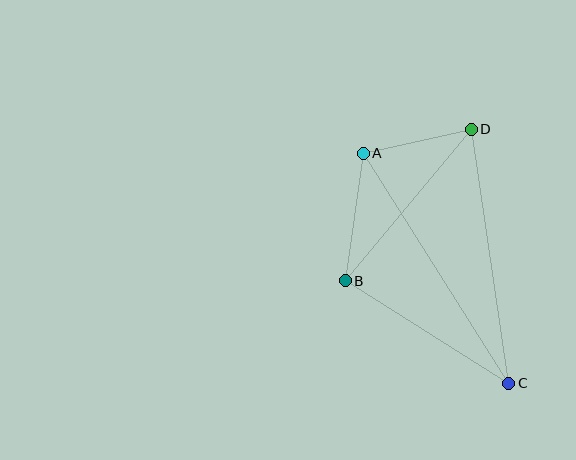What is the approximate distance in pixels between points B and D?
The distance between B and D is approximately 197 pixels.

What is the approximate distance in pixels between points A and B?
The distance between A and B is approximately 129 pixels.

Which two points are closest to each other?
Points A and D are closest to each other.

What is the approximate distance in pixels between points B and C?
The distance between B and C is approximately 193 pixels.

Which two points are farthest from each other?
Points A and C are farthest from each other.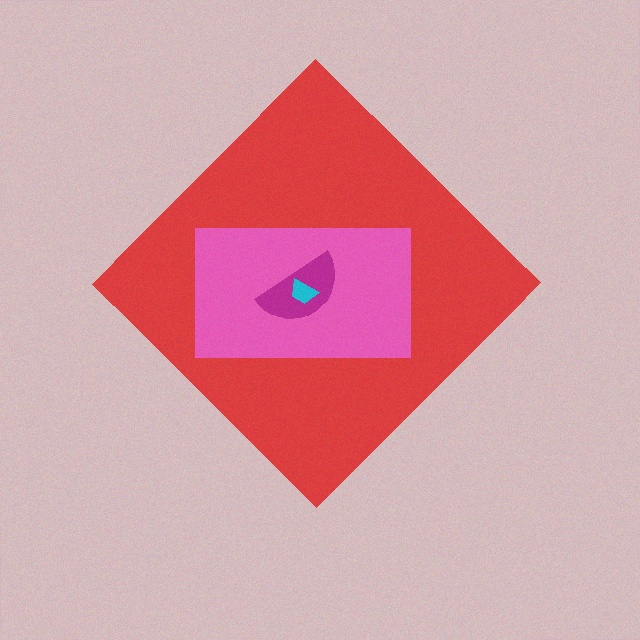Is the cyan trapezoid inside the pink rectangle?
Yes.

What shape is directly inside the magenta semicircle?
The cyan trapezoid.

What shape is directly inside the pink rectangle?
The magenta semicircle.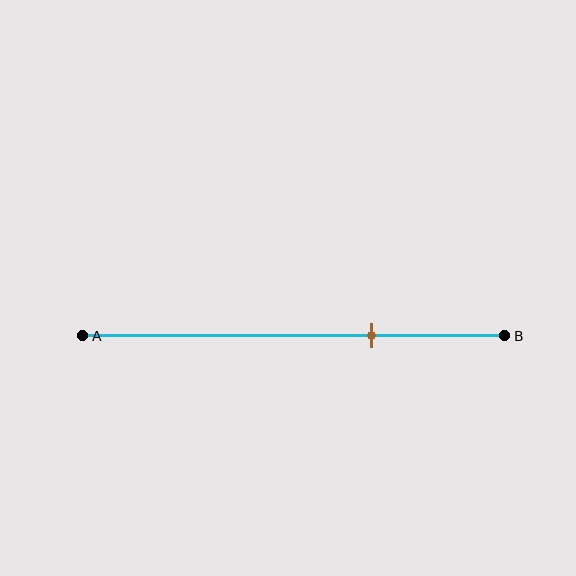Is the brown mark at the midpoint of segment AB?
No, the mark is at about 70% from A, not at the 50% midpoint.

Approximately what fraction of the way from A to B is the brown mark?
The brown mark is approximately 70% of the way from A to B.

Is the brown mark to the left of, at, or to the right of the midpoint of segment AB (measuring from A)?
The brown mark is to the right of the midpoint of segment AB.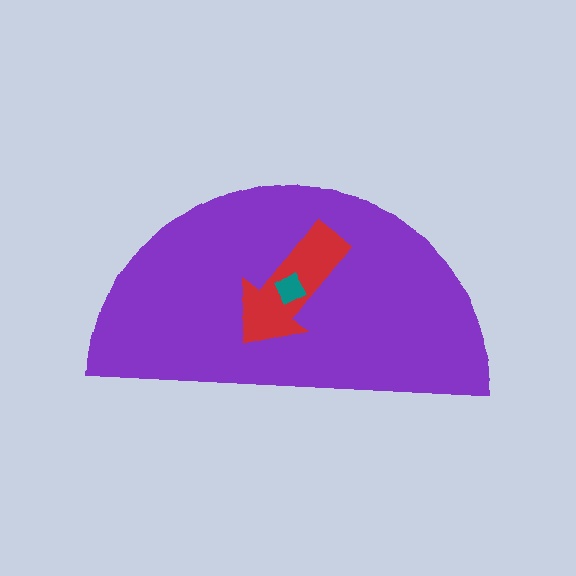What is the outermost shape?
The purple semicircle.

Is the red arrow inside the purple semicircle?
Yes.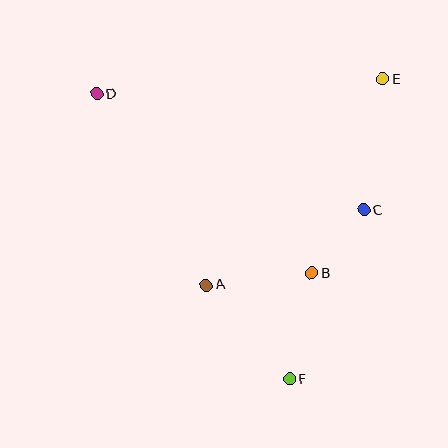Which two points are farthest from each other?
Points D and F are farthest from each other.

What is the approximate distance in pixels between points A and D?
The distance between A and D is approximately 220 pixels.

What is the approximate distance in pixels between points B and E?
The distance between B and E is approximately 207 pixels.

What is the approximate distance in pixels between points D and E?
The distance between D and E is approximately 287 pixels.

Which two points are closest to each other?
Points B and C are closest to each other.